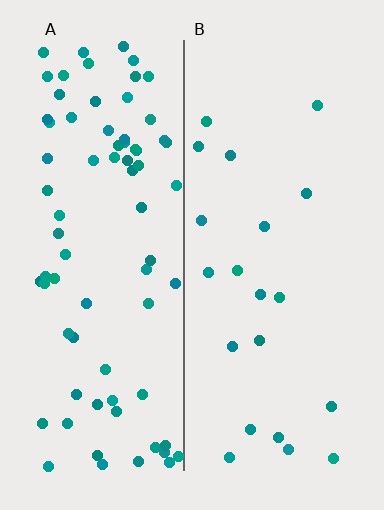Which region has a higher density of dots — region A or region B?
A (the left).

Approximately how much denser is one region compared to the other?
Approximately 3.8× — region A over region B.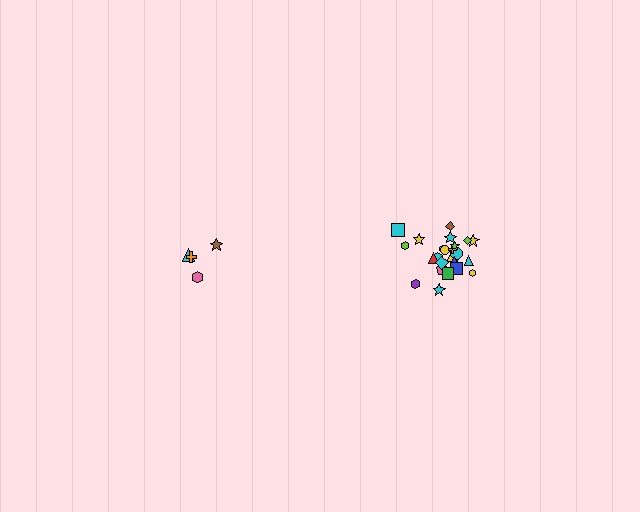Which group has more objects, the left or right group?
The right group.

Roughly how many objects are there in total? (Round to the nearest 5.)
Roughly 30 objects in total.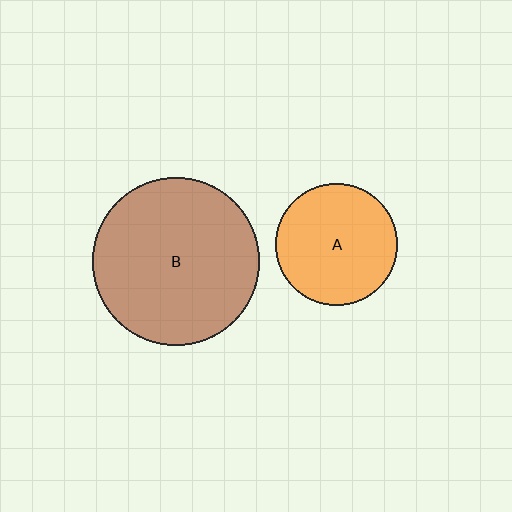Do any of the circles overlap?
No, none of the circles overlap.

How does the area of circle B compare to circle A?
Approximately 1.9 times.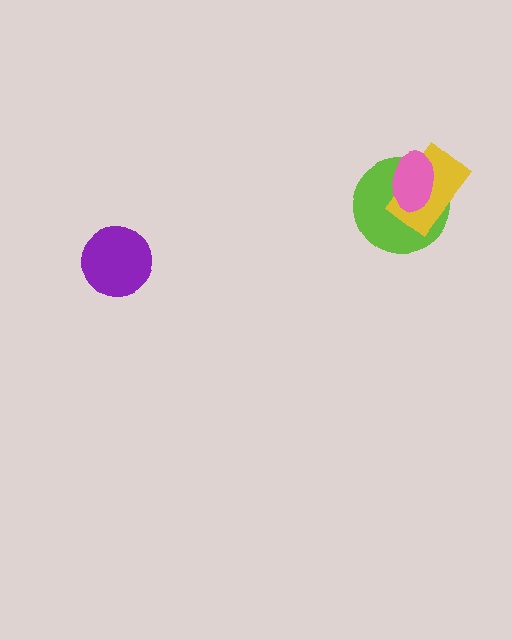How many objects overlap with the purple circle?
0 objects overlap with the purple circle.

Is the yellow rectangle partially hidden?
Yes, it is partially covered by another shape.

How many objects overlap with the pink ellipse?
2 objects overlap with the pink ellipse.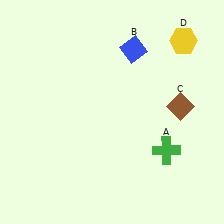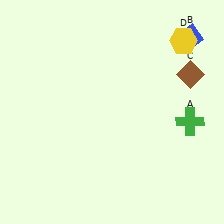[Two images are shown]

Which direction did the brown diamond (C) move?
The brown diamond (C) moved up.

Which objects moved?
The objects that moved are: the green cross (A), the blue diamond (B), the brown diamond (C).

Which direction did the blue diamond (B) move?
The blue diamond (B) moved right.